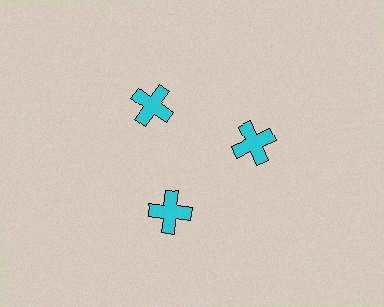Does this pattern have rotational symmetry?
Yes, this pattern has 3-fold rotational symmetry. It looks the same after rotating 120 degrees around the center.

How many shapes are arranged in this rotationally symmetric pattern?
There are 3 shapes, arranged in 3 groups of 1.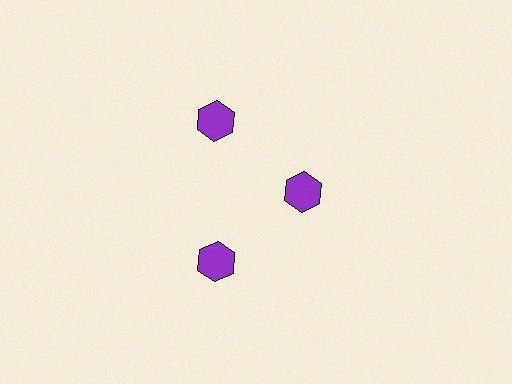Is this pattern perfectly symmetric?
No. The 3 purple hexagons are arranged in a ring, but one element near the 3 o'clock position is pulled inward toward the center, breaking the 3-fold rotational symmetry.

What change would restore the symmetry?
The symmetry would be restored by moving it outward, back onto the ring so that all 3 hexagons sit at equal angles and equal distance from the center.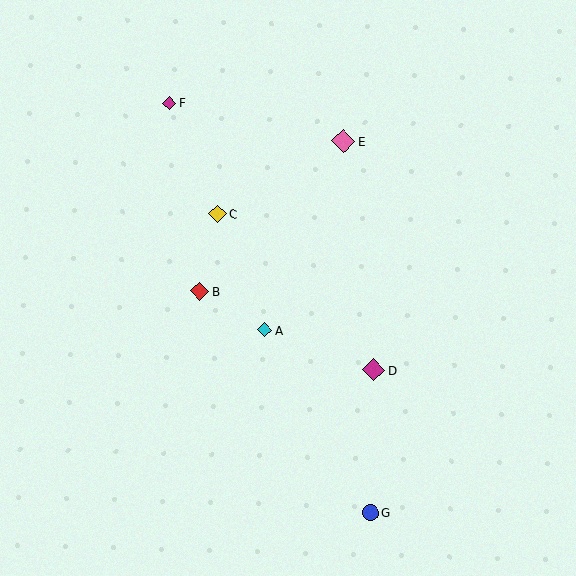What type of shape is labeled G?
Shape G is a blue circle.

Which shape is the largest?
The pink diamond (labeled E) is the largest.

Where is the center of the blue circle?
The center of the blue circle is at (370, 513).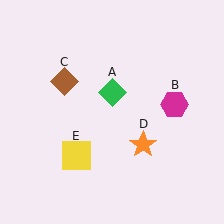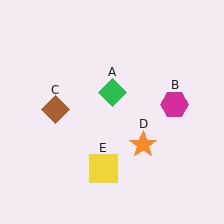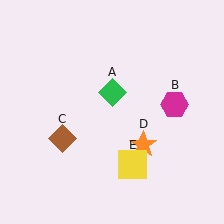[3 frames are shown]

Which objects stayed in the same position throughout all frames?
Green diamond (object A) and magenta hexagon (object B) and orange star (object D) remained stationary.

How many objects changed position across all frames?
2 objects changed position: brown diamond (object C), yellow square (object E).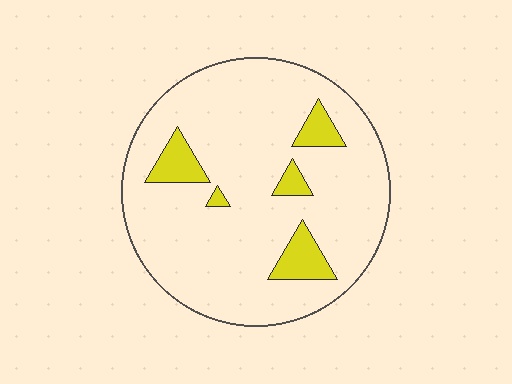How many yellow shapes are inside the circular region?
5.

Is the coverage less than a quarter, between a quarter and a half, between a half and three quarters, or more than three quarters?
Less than a quarter.